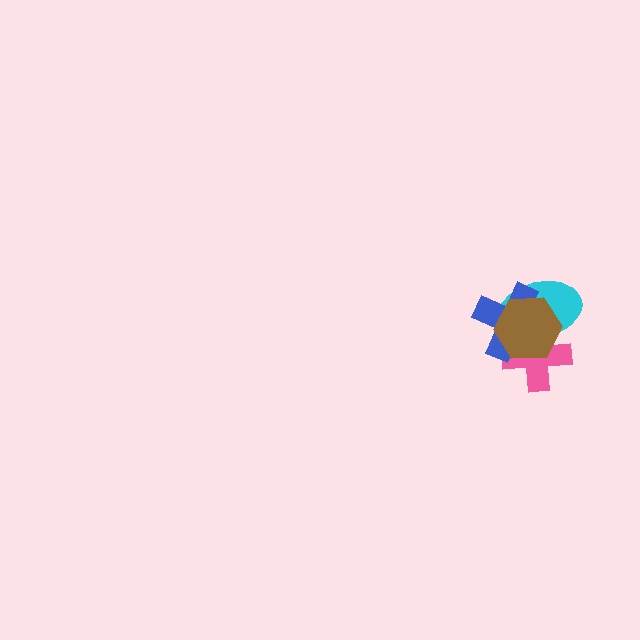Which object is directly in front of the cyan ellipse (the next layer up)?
The blue cross is directly in front of the cyan ellipse.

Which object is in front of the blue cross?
The brown hexagon is in front of the blue cross.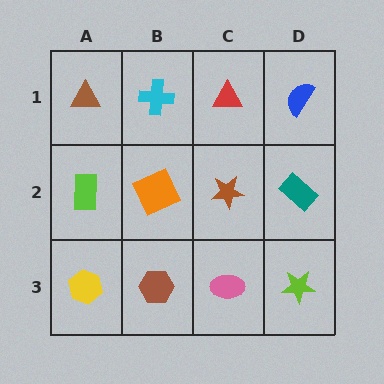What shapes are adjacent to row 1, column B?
An orange square (row 2, column B), a brown triangle (row 1, column A), a red triangle (row 1, column C).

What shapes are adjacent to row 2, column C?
A red triangle (row 1, column C), a pink ellipse (row 3, column C), an orange square (row 2, column B), a teal rectangle (row 2, column D).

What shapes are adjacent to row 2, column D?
A blue semicircle (row 1, column D), a lime star (row 3, column D), a brown star (row 2, column C).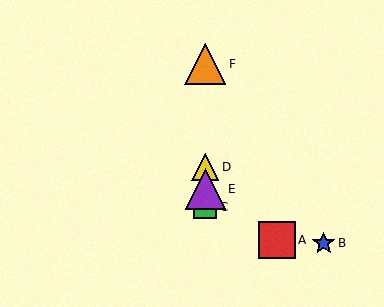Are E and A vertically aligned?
No, E is at x≈205 and A is at x≈277.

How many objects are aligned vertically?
4 objects (C, D, E, F) are aligned vertically.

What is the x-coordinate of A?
Object A is at x≈277.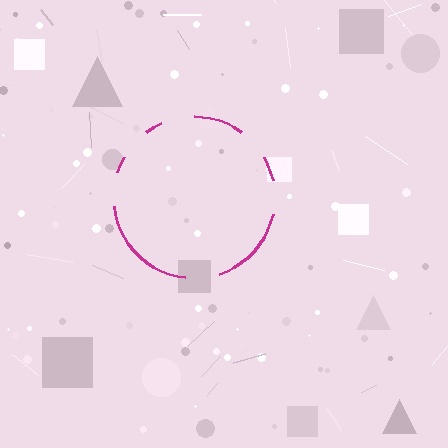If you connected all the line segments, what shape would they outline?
They would outline a circle.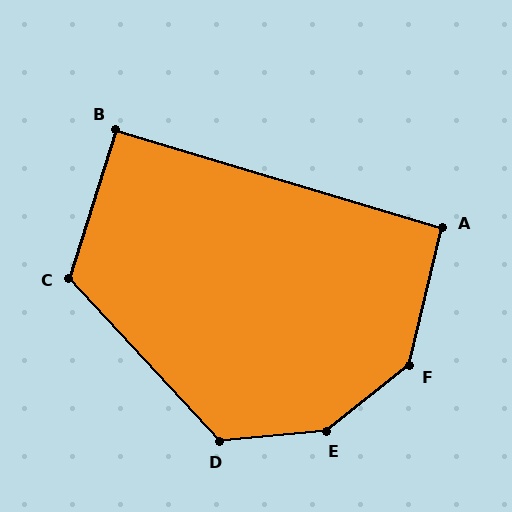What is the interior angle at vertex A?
Approximately 93 degrees (approximately right).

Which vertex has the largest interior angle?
E, at approximately 147 degrees.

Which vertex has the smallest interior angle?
B, at approximately 91 degrees.